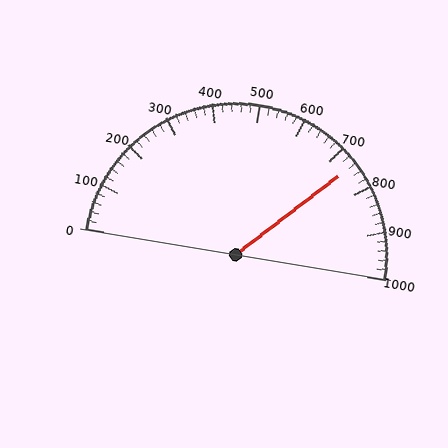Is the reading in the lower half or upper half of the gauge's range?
The reading is in the upper half of the range (0 to 1000).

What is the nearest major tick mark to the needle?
The nearest major tick mark is 700.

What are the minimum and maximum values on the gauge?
The gauge ranges from 0 to 1000.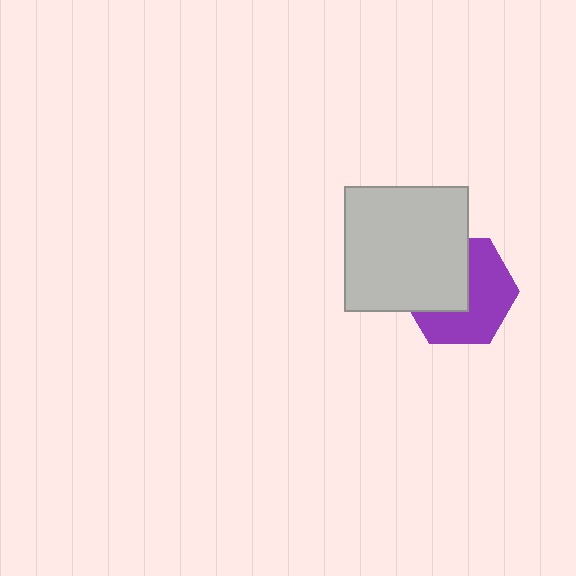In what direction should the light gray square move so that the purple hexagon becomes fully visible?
The light gray square should move toward the upper-left. That is the shortest direction to clear the overlap and leave the purple hexagon fully visible.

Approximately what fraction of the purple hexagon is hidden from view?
Roughly 45% of the purple hexagon is hidden behind the light gray square.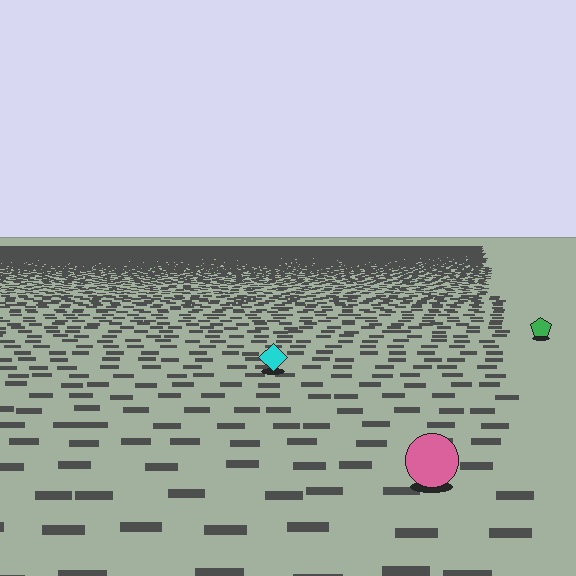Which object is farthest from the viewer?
The green pentagon is farthest from the viewer. It appears smaller and the ground texture around it is denser.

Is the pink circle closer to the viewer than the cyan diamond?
Yes. The pink circle is closer — you can tell from the texture gradient: the ground texture is coarser near it.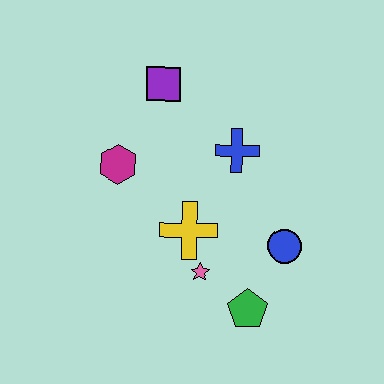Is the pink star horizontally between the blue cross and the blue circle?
No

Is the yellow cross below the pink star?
No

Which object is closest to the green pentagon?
The pink star is closest to the green pentagon.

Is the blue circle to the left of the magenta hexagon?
No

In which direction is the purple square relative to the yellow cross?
The purple square is above the yellow cross.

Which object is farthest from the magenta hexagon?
The green pentagon is farthest from the magenta hexagon.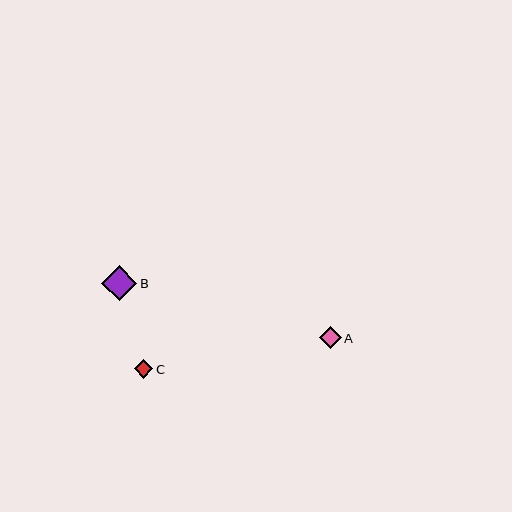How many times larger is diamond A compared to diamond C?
Diamond A is approximately 1.2 times the size of diamond C.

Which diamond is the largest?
Diamond B is the largest with a size of approximately 35 pixels.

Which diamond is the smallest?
Diamond C is the smallest with a size of approximately 18 pixels.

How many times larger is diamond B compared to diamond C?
Diamond B is approximately 1.9 times the size of diamond C.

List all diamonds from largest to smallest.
From largest to smallest: B, A, C.